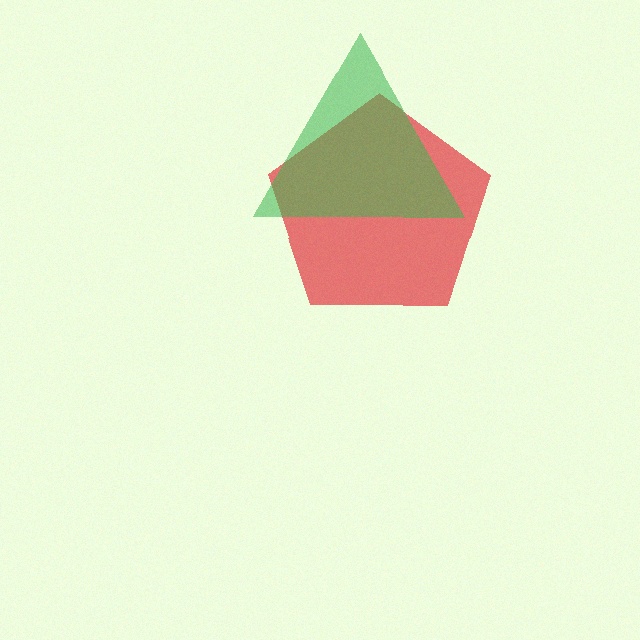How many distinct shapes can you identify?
There are 2 distinct shapes: a red pentagon, a green triangle.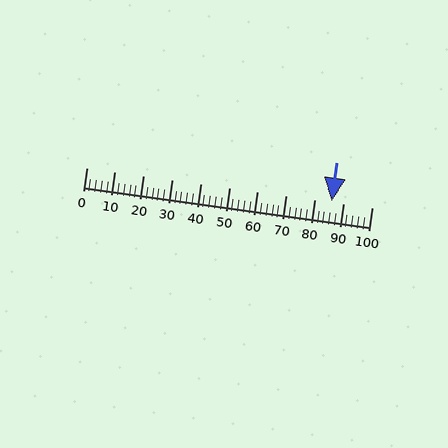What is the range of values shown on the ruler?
The ruler shows values from 0 to 100.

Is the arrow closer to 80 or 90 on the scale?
The arrow is closer to 90.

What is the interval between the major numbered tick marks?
The major tick marks are spaced 10 units apart.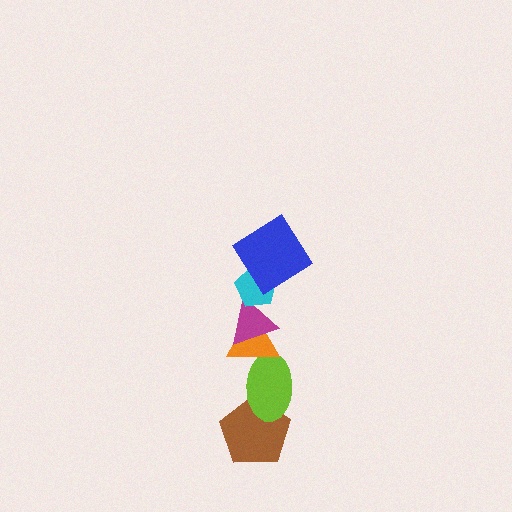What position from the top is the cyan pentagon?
The cyan pentagon is 2nd from the top.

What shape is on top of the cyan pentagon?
The blue diamond is on top of the cyan pentagon.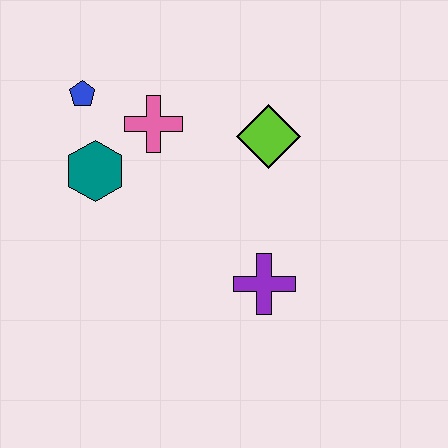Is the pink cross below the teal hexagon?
No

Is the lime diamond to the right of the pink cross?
Yes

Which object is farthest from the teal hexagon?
The purple cross is farthest from the teal hexagon.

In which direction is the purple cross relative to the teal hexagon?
The purple cross is to the right of the teal hexagon.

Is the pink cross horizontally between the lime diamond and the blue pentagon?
Yes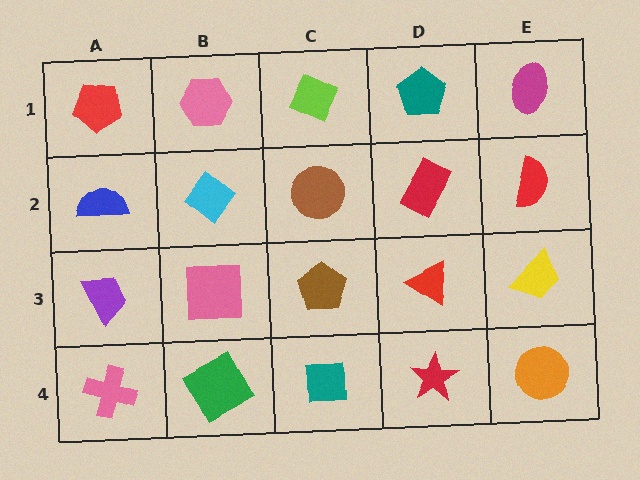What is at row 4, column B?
A green square.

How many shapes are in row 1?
5 shapes.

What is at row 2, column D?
A red rectangle.